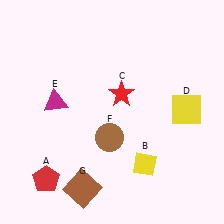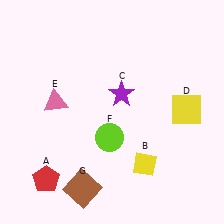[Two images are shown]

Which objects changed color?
C changed from red to purple. E changed from magenta to pink. F changed from brown to lime.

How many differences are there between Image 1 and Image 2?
There are 3 differences between the two images.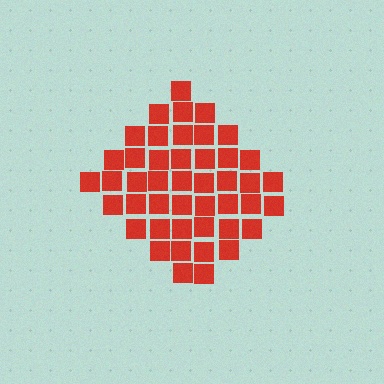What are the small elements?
The small elements are squares.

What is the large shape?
The large shape is a diamond.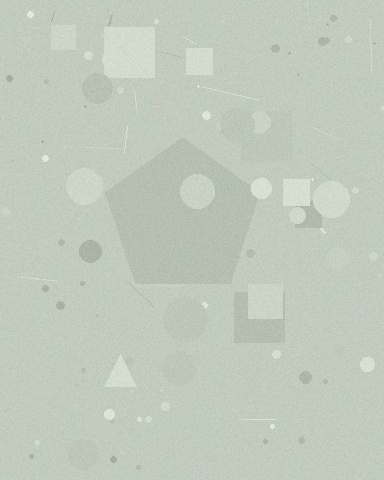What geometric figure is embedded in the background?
A pentagon is embedded in the background.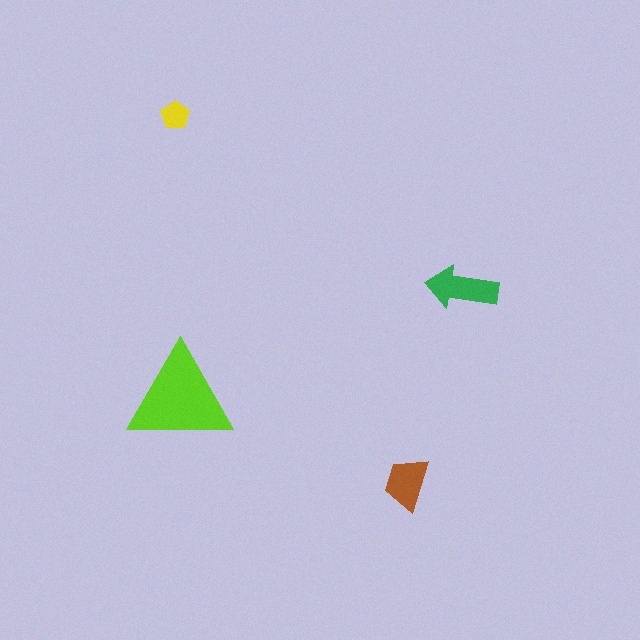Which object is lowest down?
The brown trapezoid is bottommost.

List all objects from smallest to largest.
The yellow pentagon, the brown trapezoid, the green arrow, the lime triangle.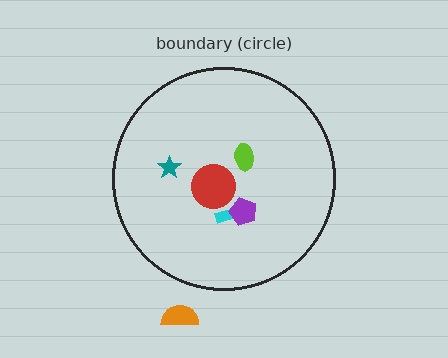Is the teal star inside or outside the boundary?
Inside.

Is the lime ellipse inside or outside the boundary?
Inside.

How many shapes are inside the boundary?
5 inside, 1 outside.